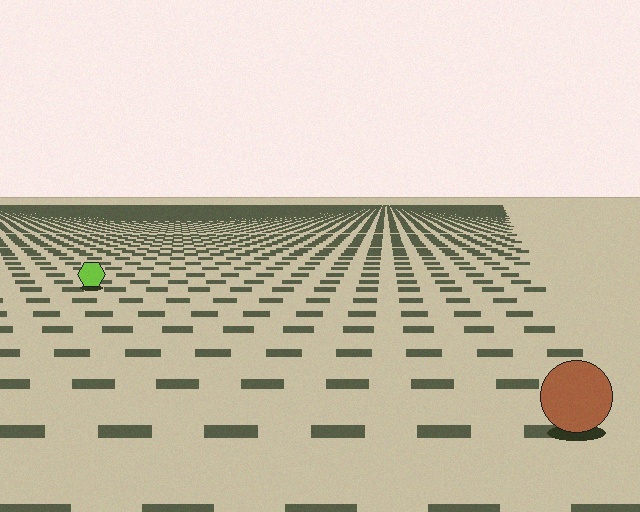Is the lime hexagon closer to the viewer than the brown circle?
No. The brown circle is closer — you can tell from the texture gradient: the ground texture is coarser near it.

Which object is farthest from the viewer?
The lime hexagon is farthest from the viewer. It appears smaller and the ground texture around it is denser.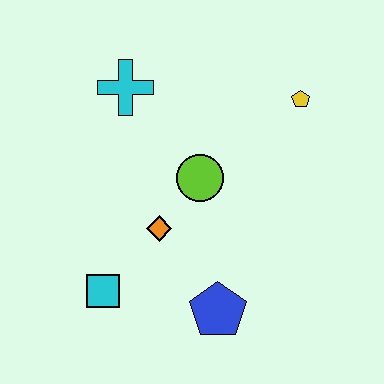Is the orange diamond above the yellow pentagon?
No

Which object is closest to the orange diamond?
The lime circle is closest to the orange diamond.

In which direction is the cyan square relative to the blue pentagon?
The cyan square is to the left of the blue pentagon.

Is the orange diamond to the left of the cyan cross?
No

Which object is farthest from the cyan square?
The yellow pentagon is farthest from the cyan square.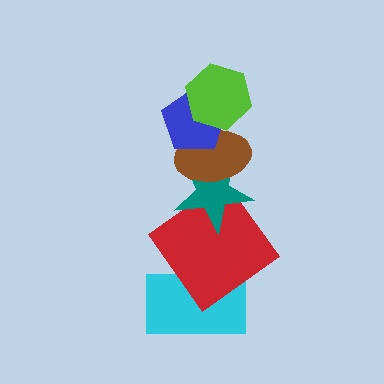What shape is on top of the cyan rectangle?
The red diamond is on top of the cyan rectangle.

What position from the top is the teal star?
The teal star is 4th from the top.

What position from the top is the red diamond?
The red diamond is 5th from the top.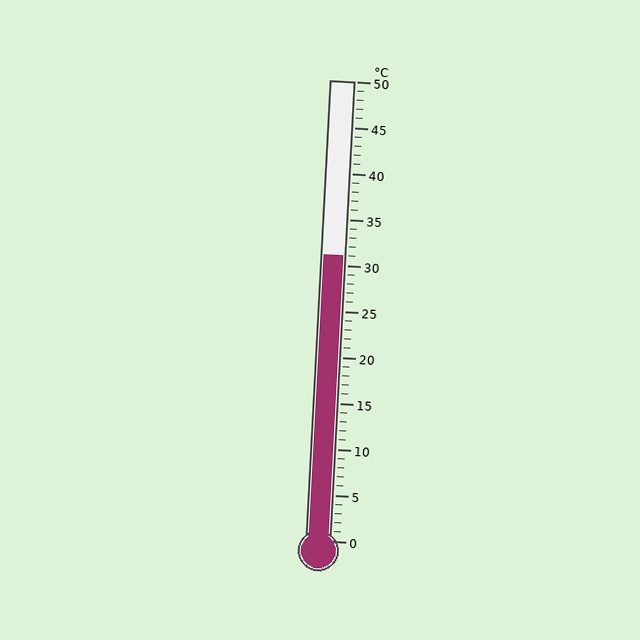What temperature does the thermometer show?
The thermometer shows approximately 31°C.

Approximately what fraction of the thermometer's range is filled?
The thermometer is filled to approximately 60% of its range.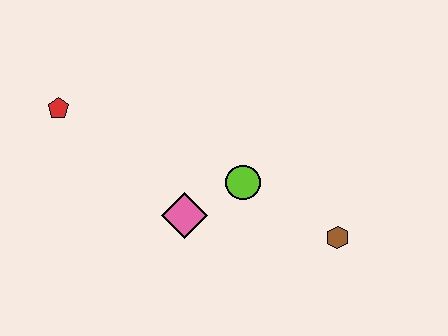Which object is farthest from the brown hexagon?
The red pentagon is farthest from the brown hexagon.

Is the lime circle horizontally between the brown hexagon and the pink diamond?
Yes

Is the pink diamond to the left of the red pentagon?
No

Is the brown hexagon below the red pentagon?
Yes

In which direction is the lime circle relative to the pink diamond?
The lime circle is to the right of the pink diamond.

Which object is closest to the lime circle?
The pink diamond is closest to the lime circle.